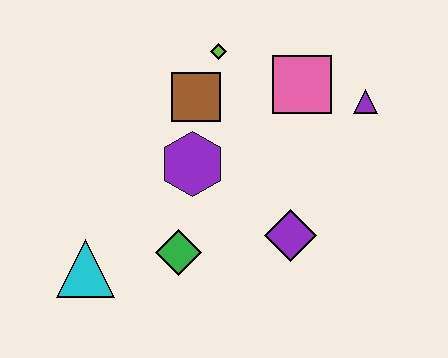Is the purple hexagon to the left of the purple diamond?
Yes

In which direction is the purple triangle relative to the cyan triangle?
The purple triangle is to the right of the cyan triangle.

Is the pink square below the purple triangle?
No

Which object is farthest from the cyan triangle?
The purple triangle is farthest from the cyan triangle.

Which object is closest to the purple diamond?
The green diamond is closest to the purple diamond.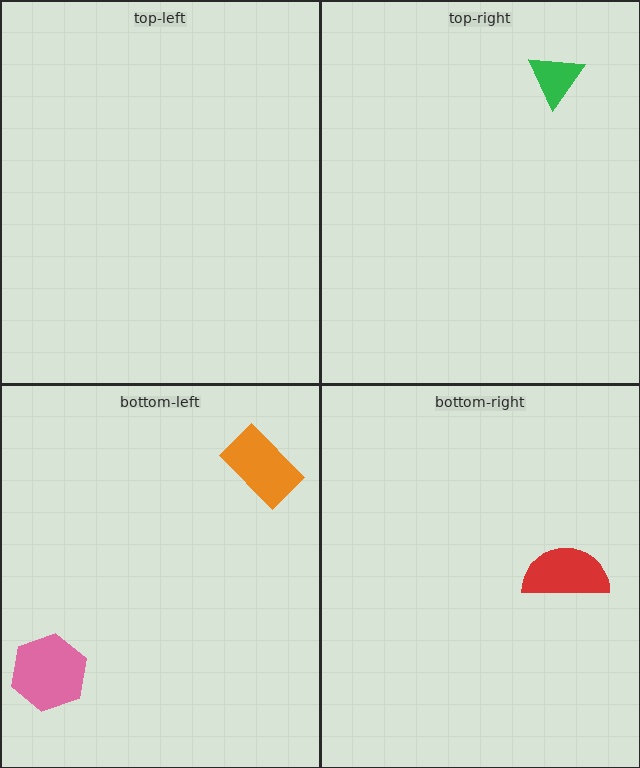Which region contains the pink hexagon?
The bottom-left region.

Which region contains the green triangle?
The top-right region.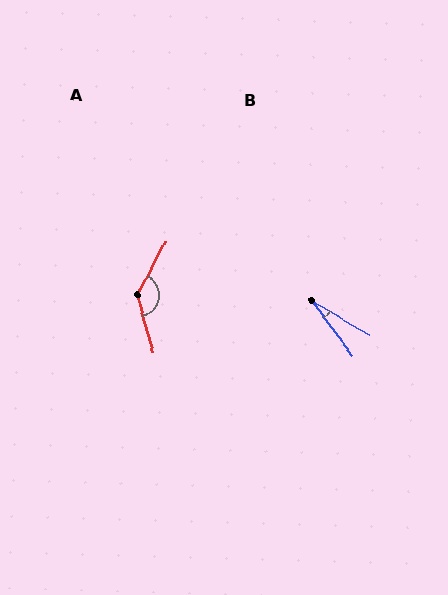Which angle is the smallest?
B, at approximately 23 degrees.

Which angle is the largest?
A, at approximately 136 degrees.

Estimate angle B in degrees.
Approximately 23 degrees.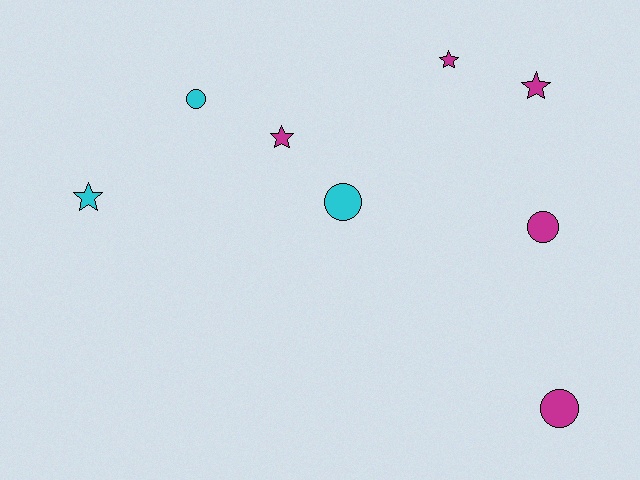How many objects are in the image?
There are 8 objects.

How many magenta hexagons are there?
There are no magenta hexagons.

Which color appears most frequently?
Magenta, with 5 objects.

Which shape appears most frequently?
Circle, with 4 objects.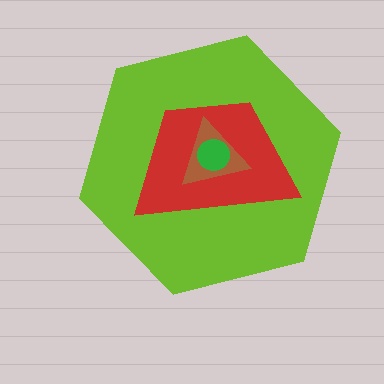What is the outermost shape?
The lime hexagon.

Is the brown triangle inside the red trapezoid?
Yes.